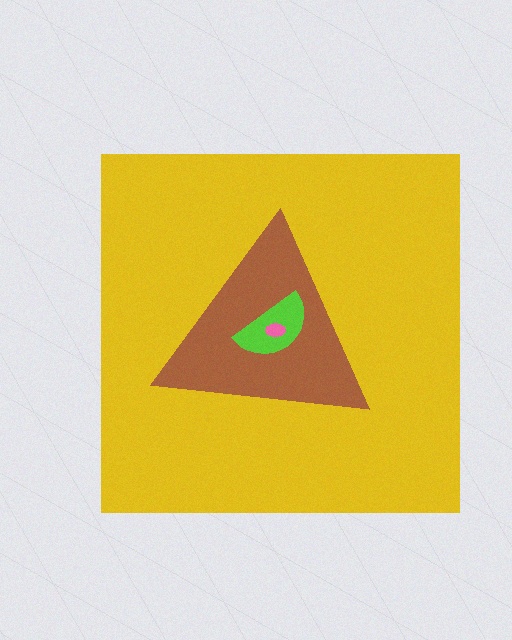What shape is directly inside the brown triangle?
The lime semicircle.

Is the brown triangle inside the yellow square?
Yes.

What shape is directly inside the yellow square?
The brown triangle.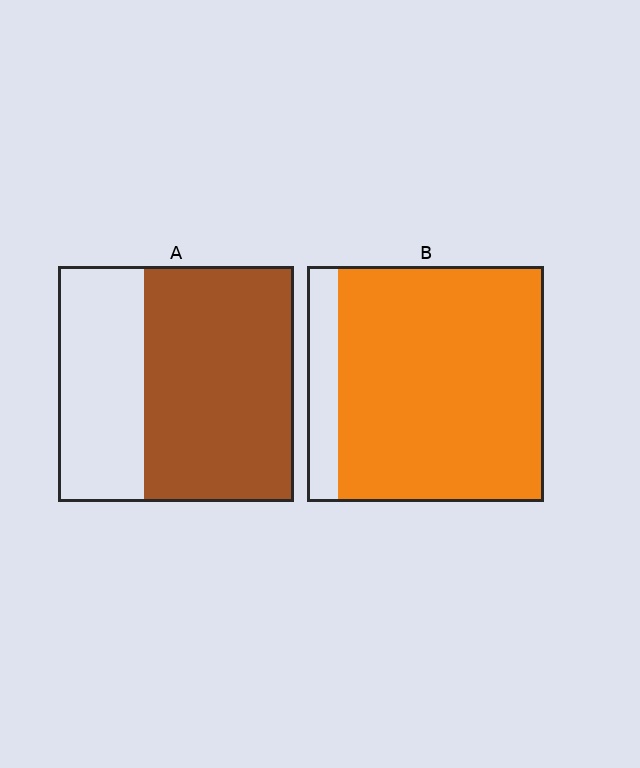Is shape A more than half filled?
Yes.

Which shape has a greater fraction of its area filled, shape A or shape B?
Shape B.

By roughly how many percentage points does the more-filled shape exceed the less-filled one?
By roughly 25 percentage points (B over A).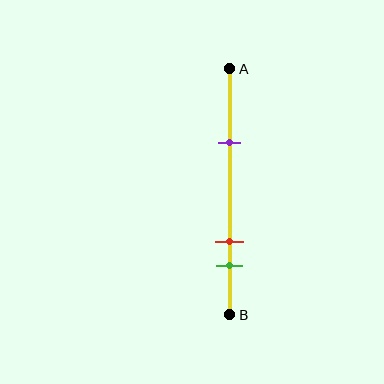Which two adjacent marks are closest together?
The red and green marks are the closest adjacent pair.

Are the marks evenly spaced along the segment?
No, the marks are not evenly spaced.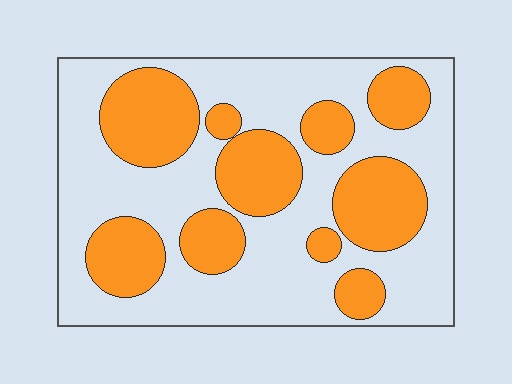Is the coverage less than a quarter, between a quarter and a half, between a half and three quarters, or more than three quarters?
Between a quarter and a half.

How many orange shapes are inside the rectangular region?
10.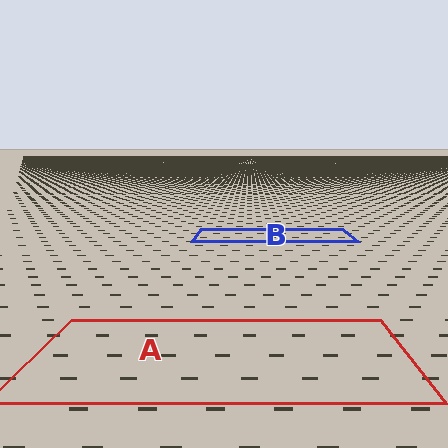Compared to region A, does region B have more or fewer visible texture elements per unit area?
Region B has more texture elements per unit area — they are packed more densely because it is farther away.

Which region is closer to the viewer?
Region A is closer. The texture elements there are larger and more spread out.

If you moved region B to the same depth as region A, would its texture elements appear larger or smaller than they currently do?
They would appear larger. At a closer depth, the same texture elements are projected at a bigger on-screen size.